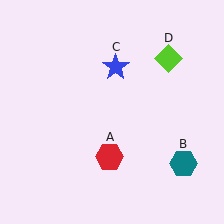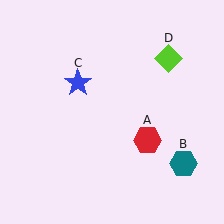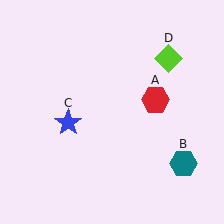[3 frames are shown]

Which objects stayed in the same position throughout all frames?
Teal hexagon (object B) and lime diamond (object D) remained stationary.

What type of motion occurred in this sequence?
The red hexagon (object A), blue star (object C) rotated counterclockwise around the center of the scene.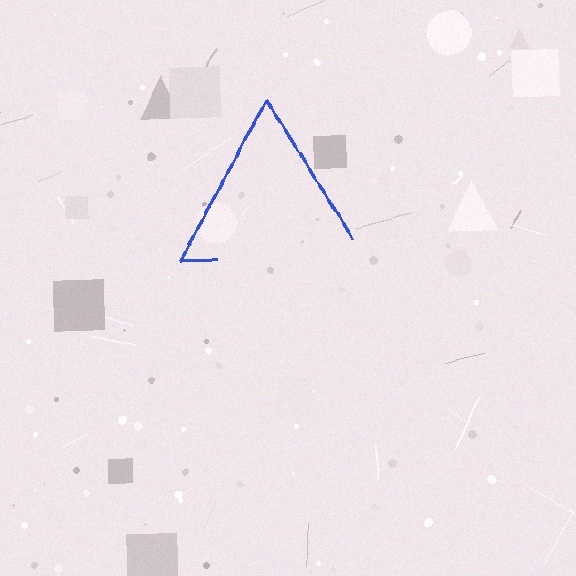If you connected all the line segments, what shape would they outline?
They would outline a triangle.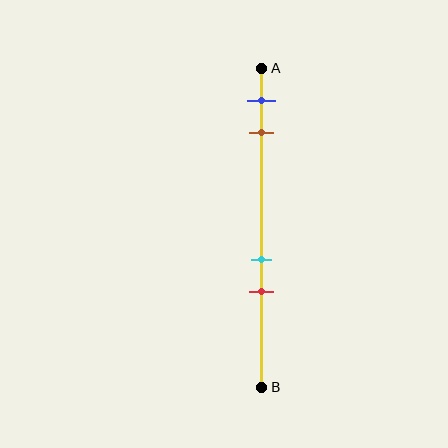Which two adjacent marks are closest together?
The cyan and red marks are the closest adjacent pair.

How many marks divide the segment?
There are 4 marks dividing the segment.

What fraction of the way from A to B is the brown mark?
The brown mark is approximately 20% (0.2) of the way from A to B.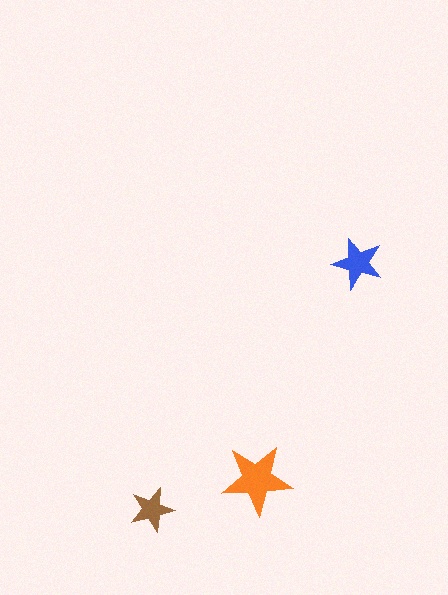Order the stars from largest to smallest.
the orange one, the blue one, the brown one.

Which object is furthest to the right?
The blue star is rightmost.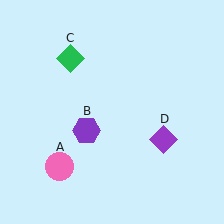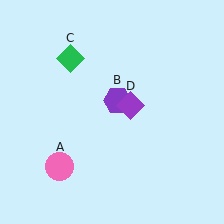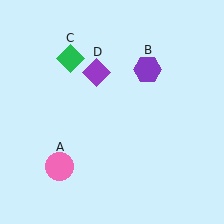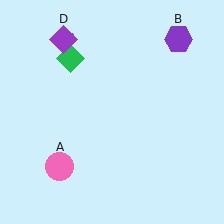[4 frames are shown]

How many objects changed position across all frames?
2 objects changed position: purple hexagon (object B), purple diamond (object D).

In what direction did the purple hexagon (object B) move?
The purple hexagon (object B) moved up and to the right.